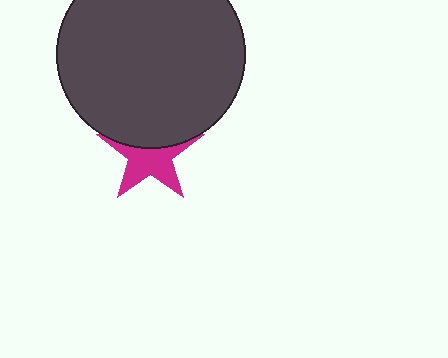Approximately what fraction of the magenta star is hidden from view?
Roughly 42% of the magenta star is hidden behind the dark gray circle.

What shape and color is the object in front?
The object in front is a dark gray circle.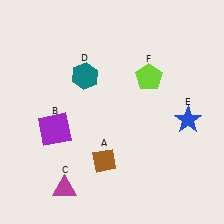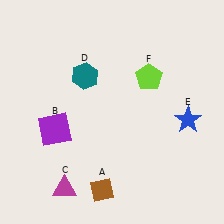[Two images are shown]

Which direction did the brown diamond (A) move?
The brown diamond (A) moved down.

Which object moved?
The brown diamond (A) moved down.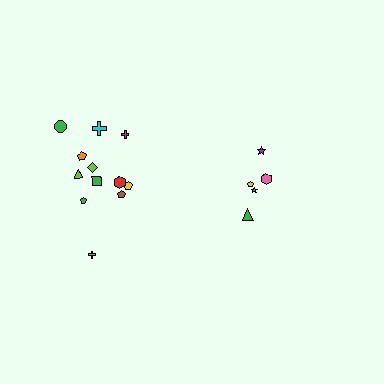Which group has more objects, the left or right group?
The left group.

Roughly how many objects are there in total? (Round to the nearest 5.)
Roughly 15 objects in total.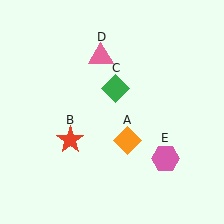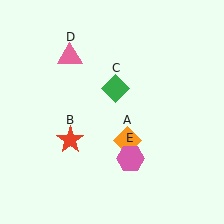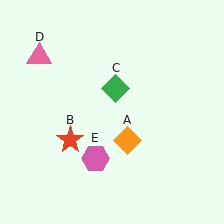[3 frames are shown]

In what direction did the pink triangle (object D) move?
The pink triangle (object D) moved left.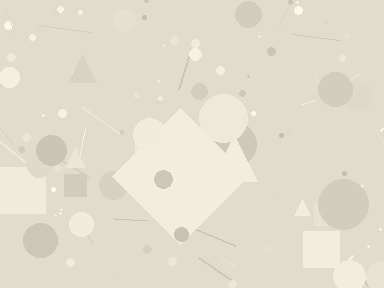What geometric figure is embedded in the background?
A diamond is embedded in the background.